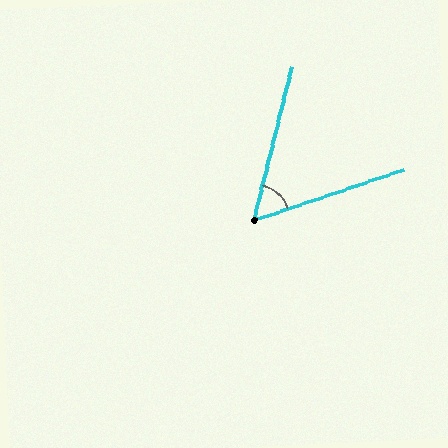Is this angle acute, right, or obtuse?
It is acute.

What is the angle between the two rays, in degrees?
Approximately 57 degrees.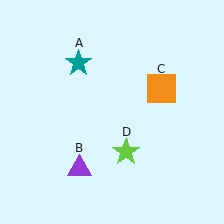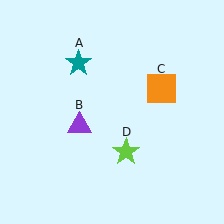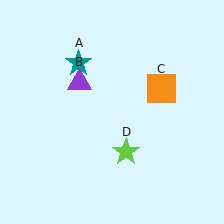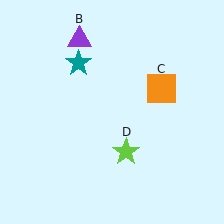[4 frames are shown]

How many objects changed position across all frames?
1 object changed position: purple triangle (object B).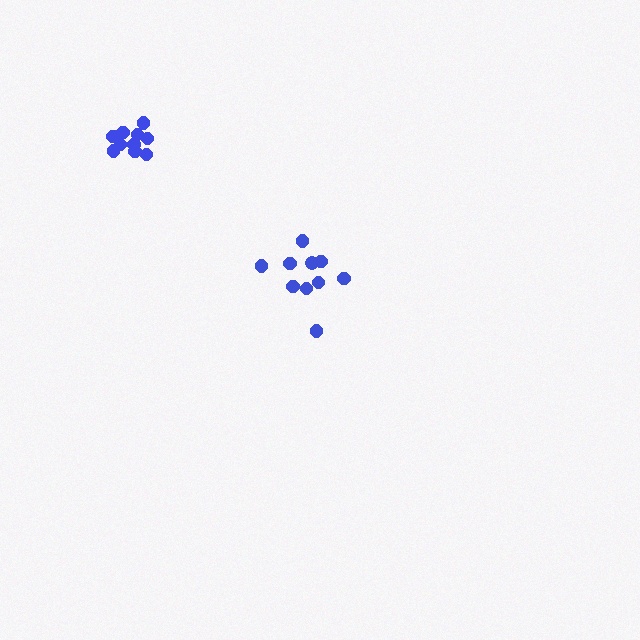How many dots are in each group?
Group 1: 10 dots, Group 2: 10 dots (20 total).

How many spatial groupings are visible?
There are 2 spatial groupings.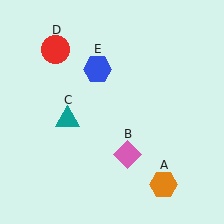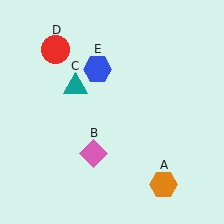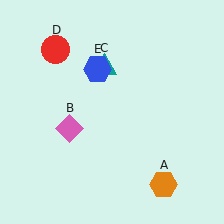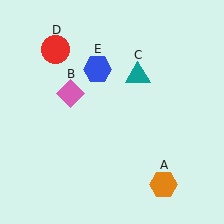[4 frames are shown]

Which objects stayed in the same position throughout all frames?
Orange hexagon (object A) and red circle (object D) and blue hexagon (object E) remained stationary.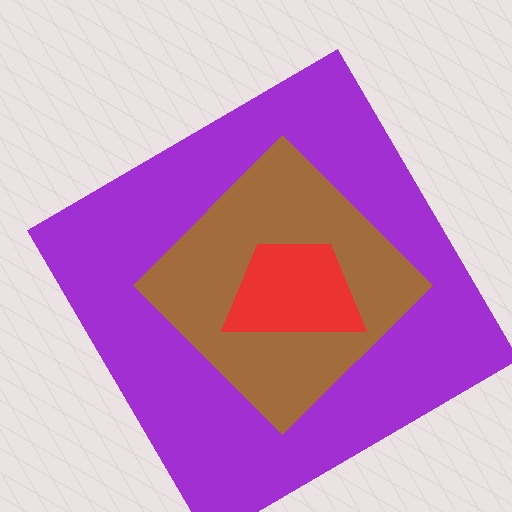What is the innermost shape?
The red trapezoid.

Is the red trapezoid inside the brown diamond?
Yes.